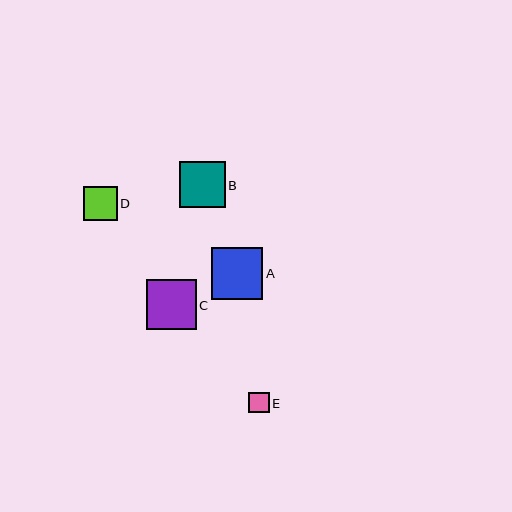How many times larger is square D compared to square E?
Square D is approximately 1.6 times the size of square E.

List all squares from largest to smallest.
From largest to smallest: A, C, B, D, E.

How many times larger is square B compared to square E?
Square B is approximately 2.2 times the size of square E.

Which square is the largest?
Square A is the largest with a size of approximately 51 pixels.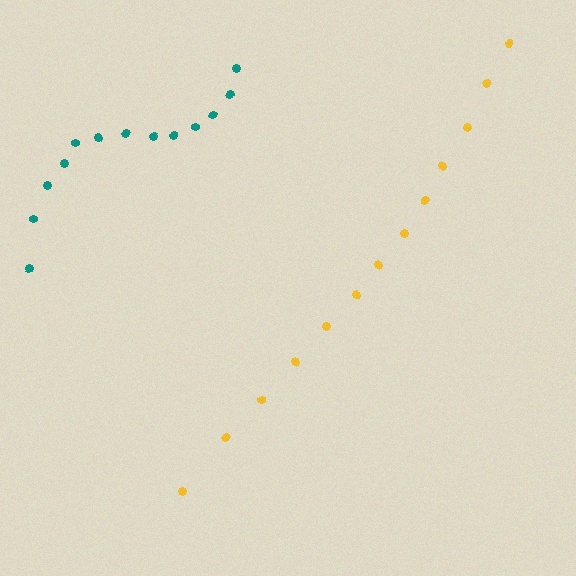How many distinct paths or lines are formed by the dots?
There are 2 distinct paths.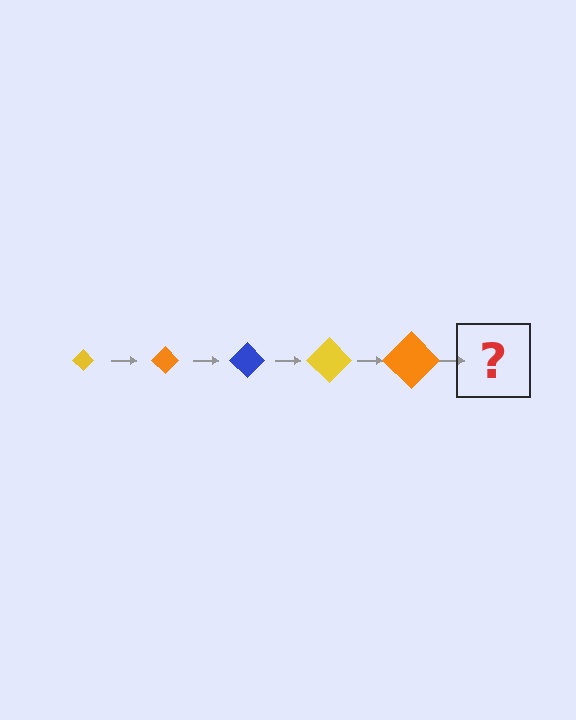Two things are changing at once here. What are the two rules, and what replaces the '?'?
The two rules are that the diamond grows larger each step and the color cycles through yellow, orange, and blue. The '?' should be a blue diamond, larger than the previous one.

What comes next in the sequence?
The next element should be a blue diamond, larger than the previous one.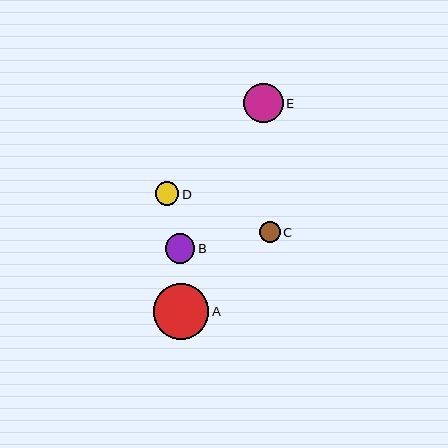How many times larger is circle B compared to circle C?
Circle B is approximately 1.4 times the size of circle C.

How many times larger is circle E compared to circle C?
Circle E is approximately 1.9 times the size of circle C.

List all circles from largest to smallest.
From largest to smallest: A, E, B, D, C.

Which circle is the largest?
Circle A is the largest with a size of approximately 56 pixels.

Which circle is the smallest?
Circle C is the smallest with a size of approximately 21 pixels.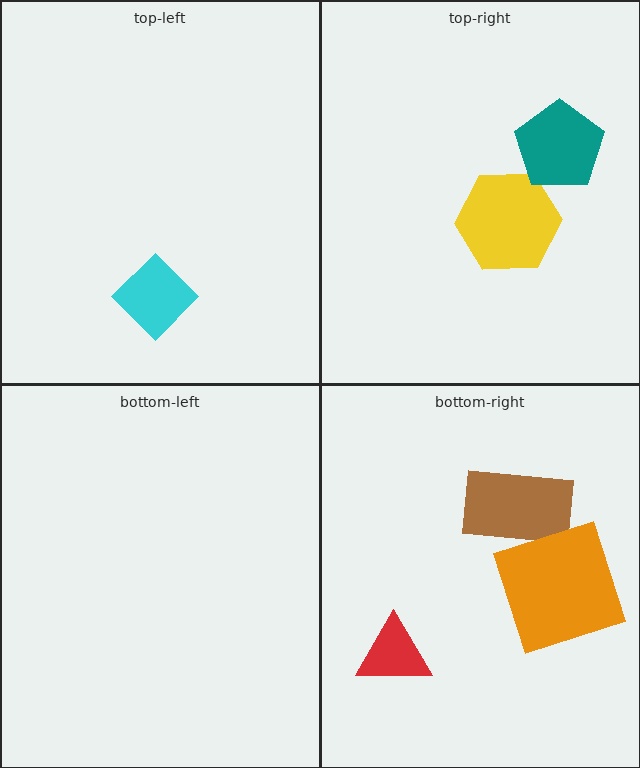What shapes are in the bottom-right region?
The brown rectangle, the orange square, the red triangle.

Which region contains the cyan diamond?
The top-left region.